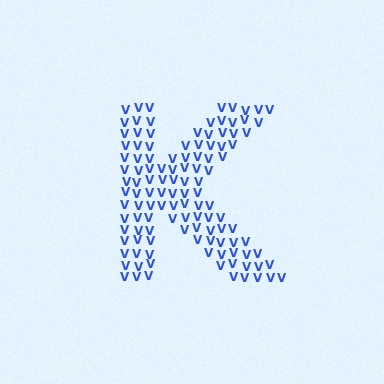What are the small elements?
The small elements are letter V's.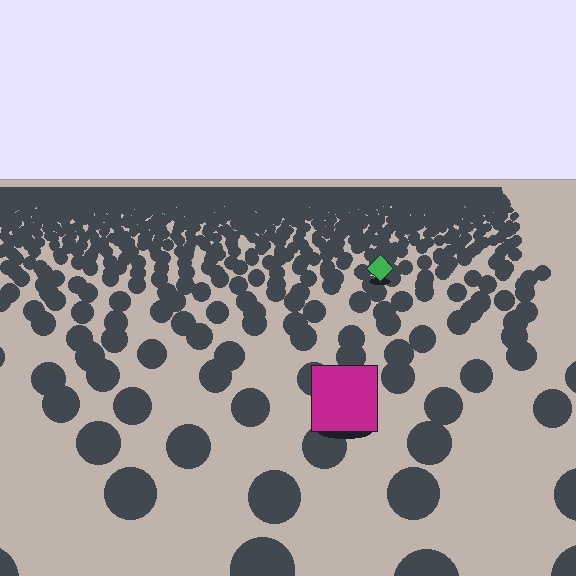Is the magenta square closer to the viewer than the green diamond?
Yes. The magenta square is closer — you can tell from the texture gradient: the ground texture is coarser near it.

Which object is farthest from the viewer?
The green diamond is farthest from the viewer. It appears smaller and the ground texture around it is denser.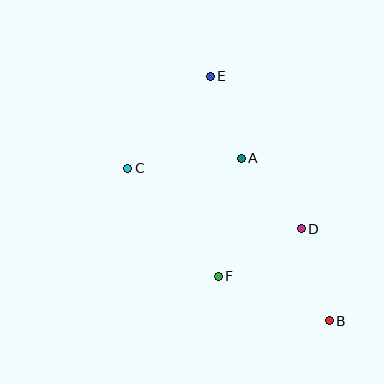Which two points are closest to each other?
Points A and E are closest to each other.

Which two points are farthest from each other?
Points B and E are farthest from each other.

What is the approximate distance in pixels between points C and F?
The distance between C and F is approximately 141 pixels.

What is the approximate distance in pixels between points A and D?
The distance between A and D is approximately 93 pixels.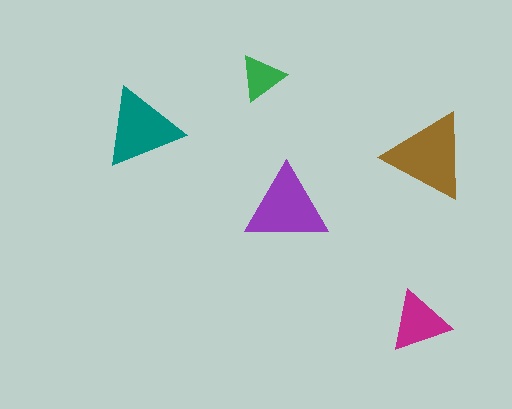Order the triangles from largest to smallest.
the brown one, the purple one, the teal one, the magenta one, the green one.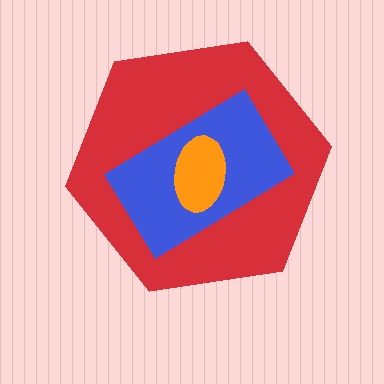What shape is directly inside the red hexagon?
The blue rectangle.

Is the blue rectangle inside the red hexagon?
Yes.